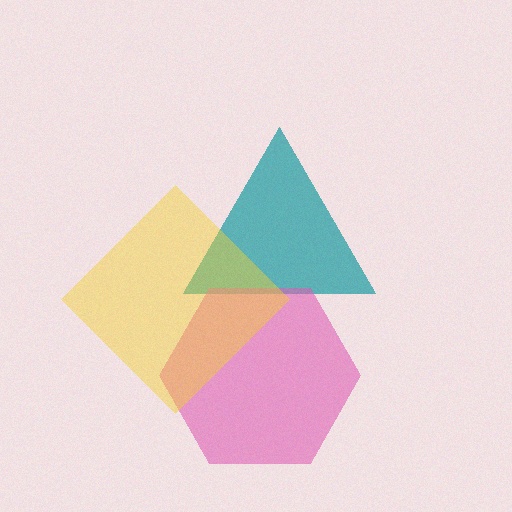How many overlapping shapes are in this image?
There are 3 overlapping shapes in the image.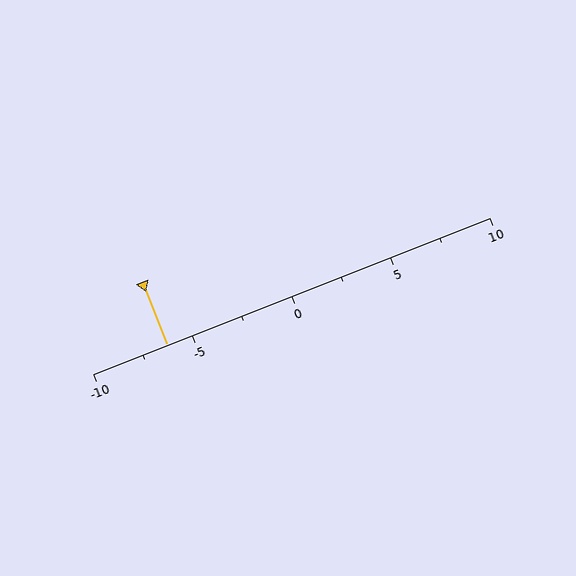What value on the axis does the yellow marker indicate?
The marker indicates approximately -6.2.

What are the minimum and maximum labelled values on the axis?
The axis runs from -10 to 10.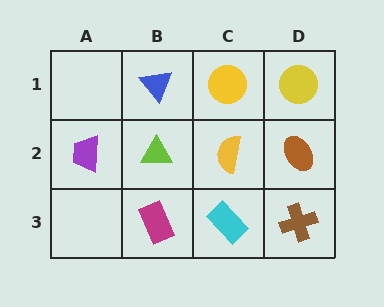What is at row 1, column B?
A blue triangle.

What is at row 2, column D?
A brown ellipse.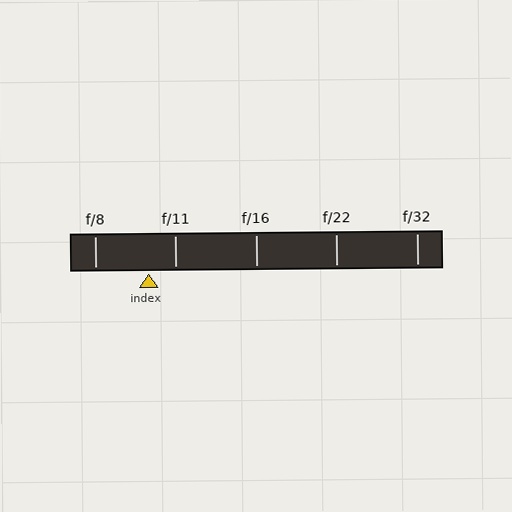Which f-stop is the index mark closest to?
The index mark is closest to f/11.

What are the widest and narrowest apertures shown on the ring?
The widest aperture shown is f/8 and the narrowest is f/32.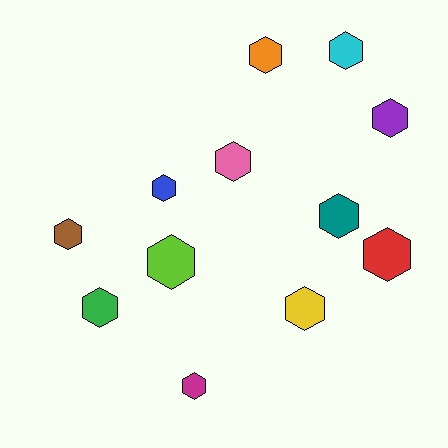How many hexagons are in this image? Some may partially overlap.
There are 12 hexagons.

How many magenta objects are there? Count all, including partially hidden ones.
There is 1 magenta object.